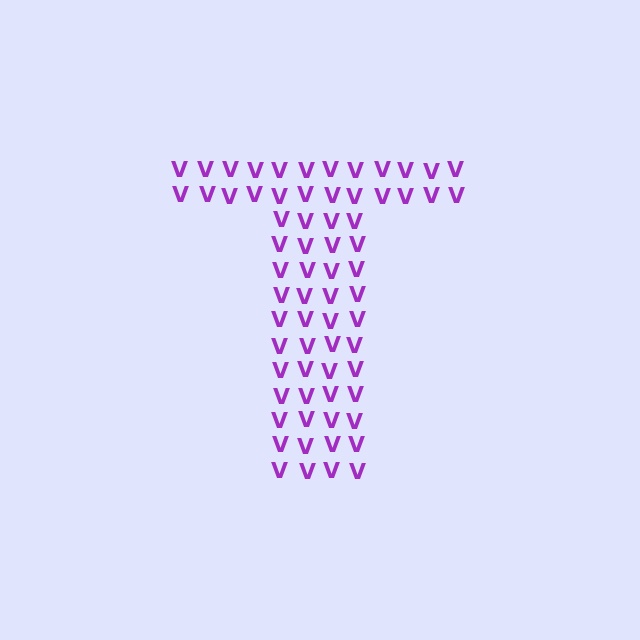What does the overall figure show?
The overall figure shows the letter T.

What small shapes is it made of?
It is made of small letter V's.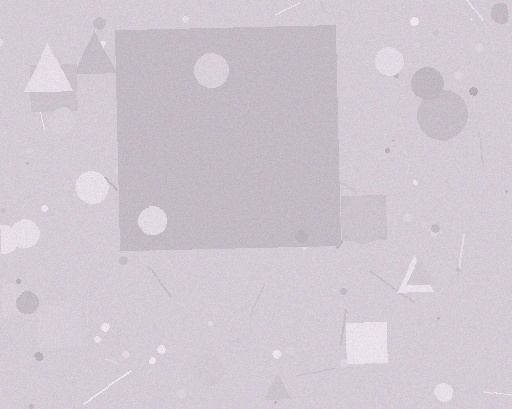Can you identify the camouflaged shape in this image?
The camouflaged shape is a square.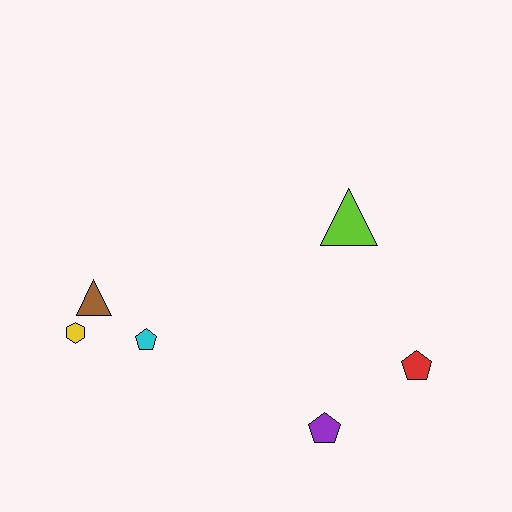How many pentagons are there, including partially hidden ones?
There are 3 pentagons.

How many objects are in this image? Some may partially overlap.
There are 6 objects.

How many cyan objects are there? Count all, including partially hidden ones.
There is 1 cyan object.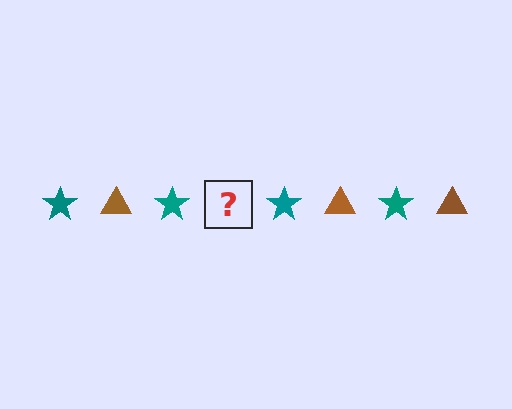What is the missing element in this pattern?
The missing element is a brown triangle.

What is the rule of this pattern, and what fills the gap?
The rule is that the pattern alternates between teal star and brown triangle. The gap should be filled with a brown triangle.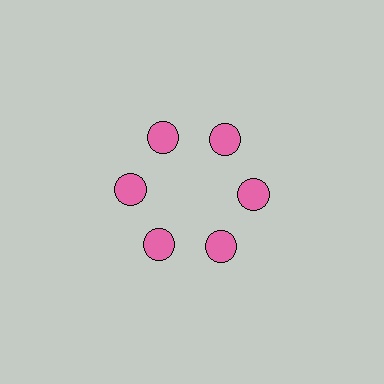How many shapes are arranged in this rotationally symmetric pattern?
There are 6 shapes, arranged in 6 groups of 1.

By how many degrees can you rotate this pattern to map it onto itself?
The pattern maps onto itself every 60 degrees of rotation.